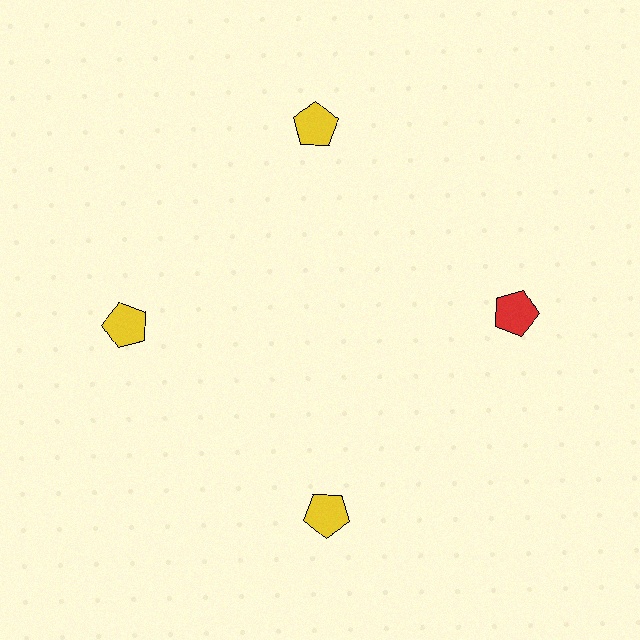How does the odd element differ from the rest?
It has a different color: red instead of yellow.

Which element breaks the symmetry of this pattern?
The red pentagon at roughly the 3 o'clock position breaks the symmetry. All other shapes are yellow pentagons.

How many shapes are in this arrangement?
There are 4 shapes arranged in a ring pattern.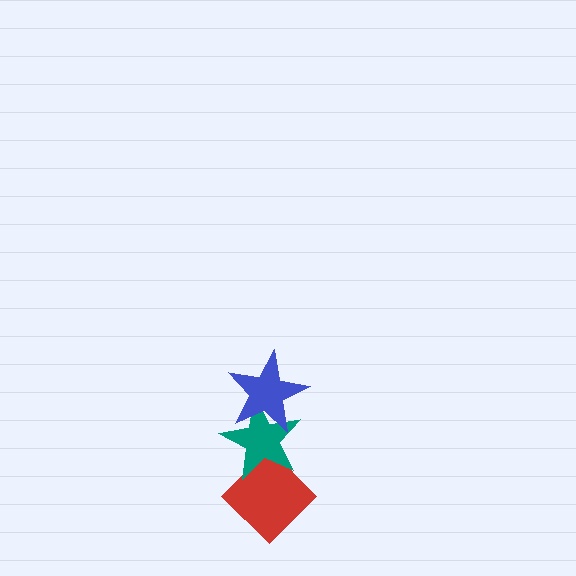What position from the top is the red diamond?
The red diamond is 3rd from the top.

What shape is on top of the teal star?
The blue star is on top of the teal star.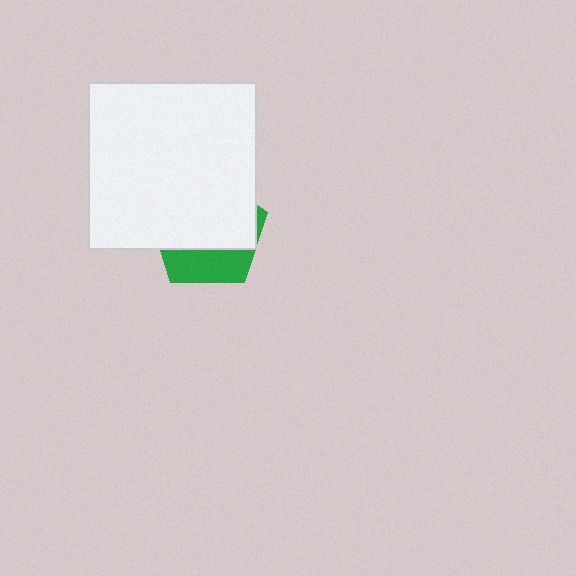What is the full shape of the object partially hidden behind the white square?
The partially hidden object is a green pentagon.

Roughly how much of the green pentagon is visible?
A small part of it is visible (roughly 33%).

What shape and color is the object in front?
The object in front is a white square.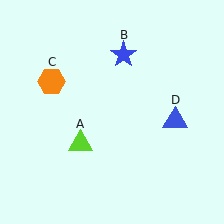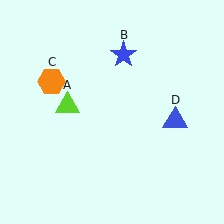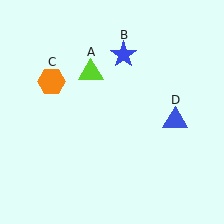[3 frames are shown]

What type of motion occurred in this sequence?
The lime triangle (object A) rotated clockwise around the center of the scene.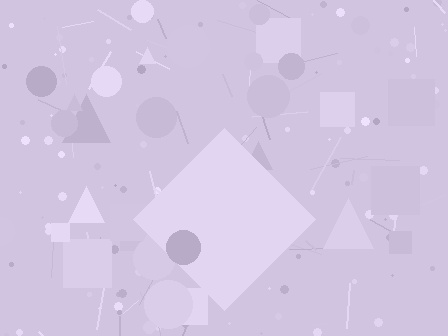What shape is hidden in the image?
A diamond is hidden in the image.